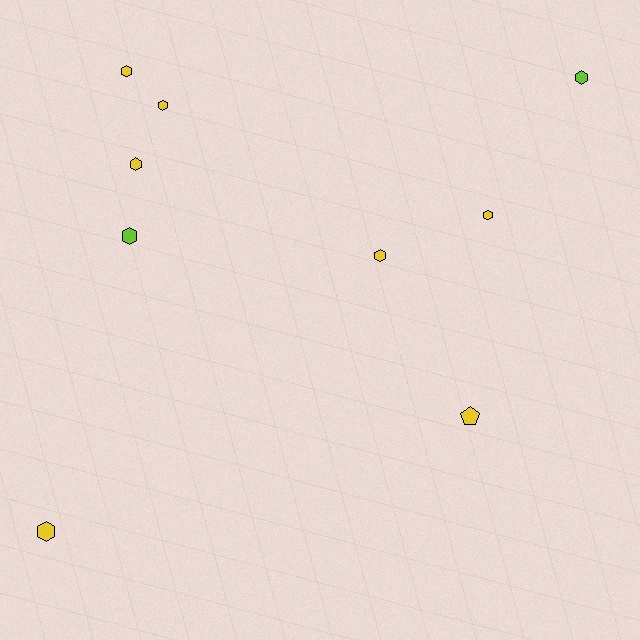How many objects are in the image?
There are 9 objects.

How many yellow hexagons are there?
There are 6 yellow hexagons.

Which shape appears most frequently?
Hexagon, with 8 objects.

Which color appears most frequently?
Yellow, with 7 objects.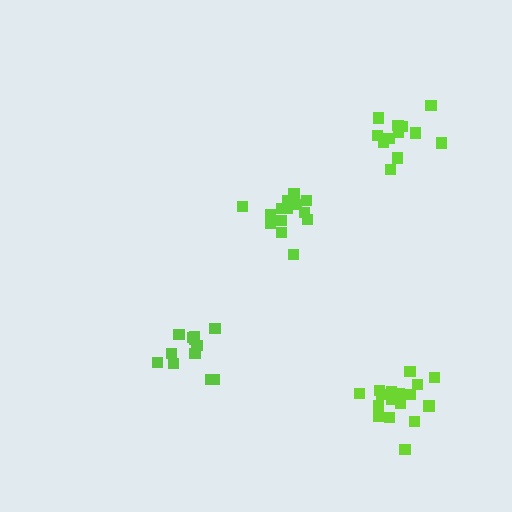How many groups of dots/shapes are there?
There are 4 groups.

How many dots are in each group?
Group 1: 17 dots, Group 2: 12 dots, Group 3: 15 dots, Group 4: 12 dots (56 total).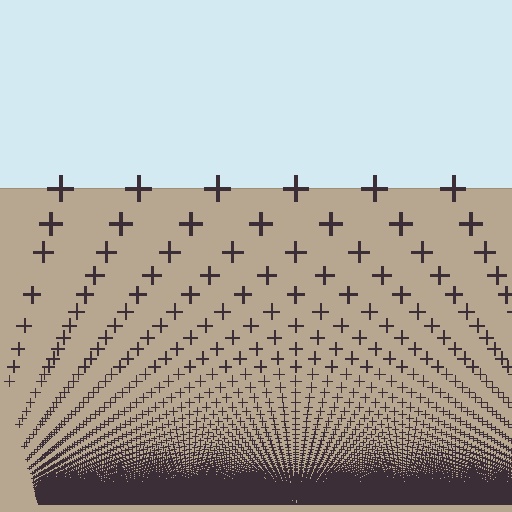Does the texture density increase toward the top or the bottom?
Density increases toward the bottom.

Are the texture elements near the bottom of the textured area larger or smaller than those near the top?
Smaller. The gradient is inverted — elements near the bottom are smaller and denser.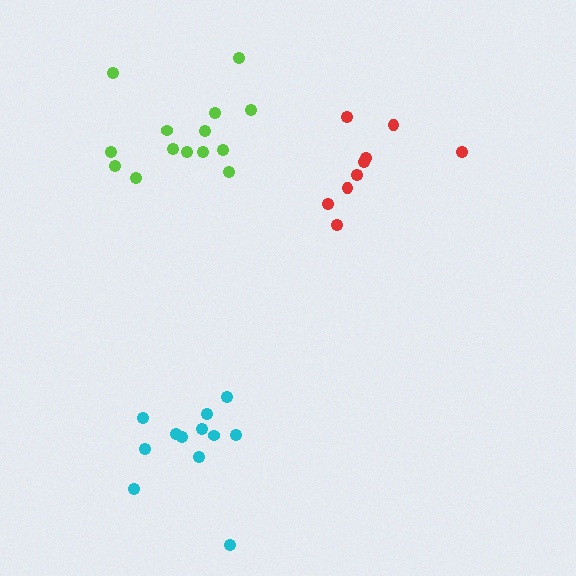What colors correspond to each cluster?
The clusters are colored: lime, cyan, red.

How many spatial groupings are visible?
There are 3 spatial groupings.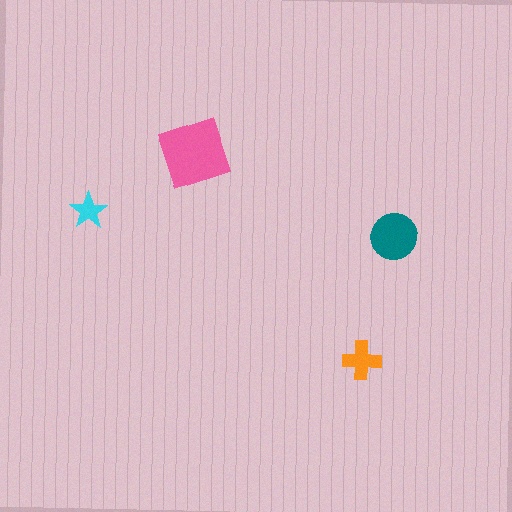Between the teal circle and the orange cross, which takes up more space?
The teal circle.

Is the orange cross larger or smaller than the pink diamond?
Smaller.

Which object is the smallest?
The cyan star.